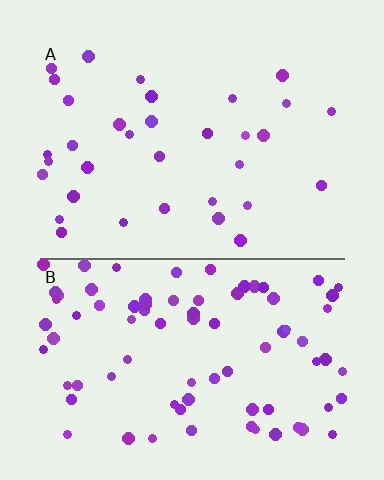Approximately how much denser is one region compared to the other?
Approximately 2.4× — region B over region A.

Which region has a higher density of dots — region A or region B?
B (the bottom).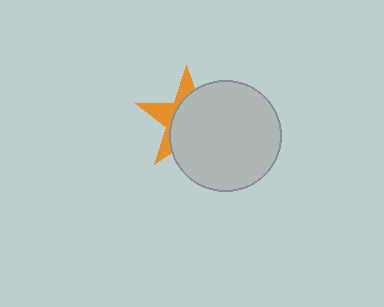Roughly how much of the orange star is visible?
A small part of it is visible (roughly 34%).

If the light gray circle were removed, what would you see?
You would see the complete orange star.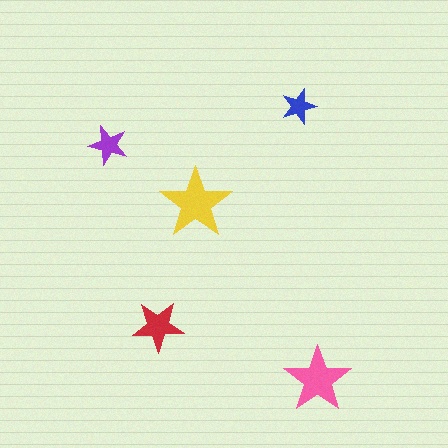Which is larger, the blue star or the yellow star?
The yellow one.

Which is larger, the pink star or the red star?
The pink one.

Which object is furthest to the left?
The purple star is leftmost.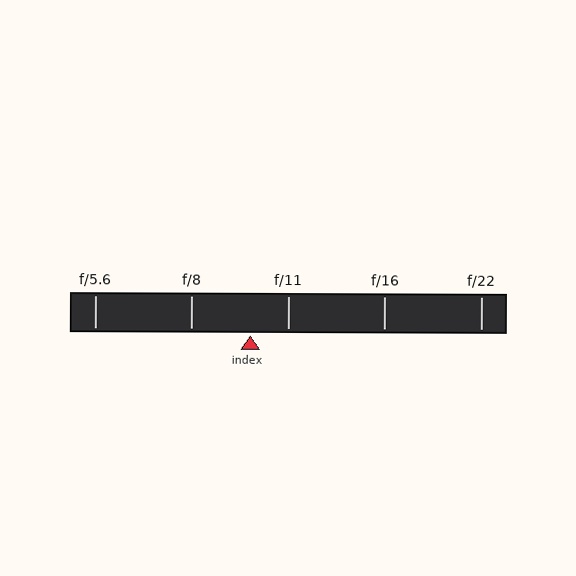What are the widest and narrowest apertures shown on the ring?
The widest aperture shown is f/5.6 and the narrowest is f/22.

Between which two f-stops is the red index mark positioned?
The index mark is between f/8 and f/11.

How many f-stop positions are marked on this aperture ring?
There are 5 f-stop positions marked.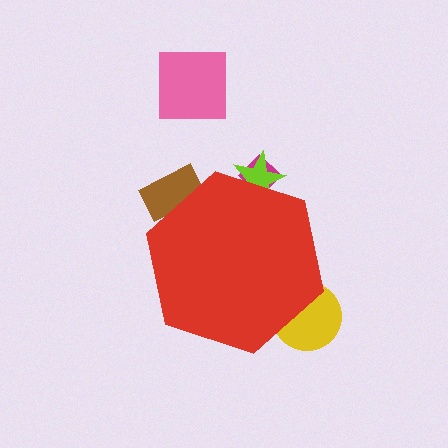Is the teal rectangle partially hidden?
Yes, the teal rectangle is partially hidden behind the red hexagon.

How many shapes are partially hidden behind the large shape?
5 shapes are partially hidden.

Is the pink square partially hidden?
No, the pink square is fully visible.